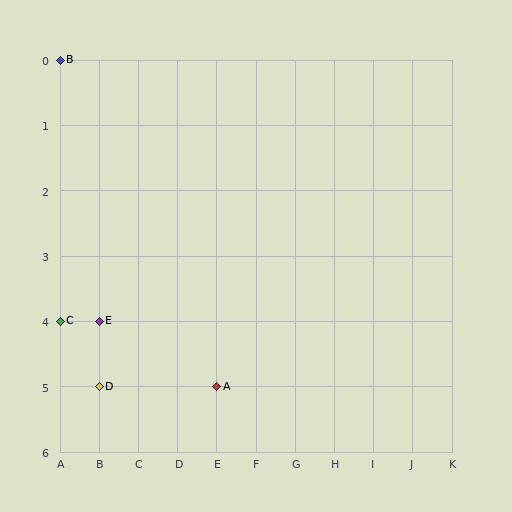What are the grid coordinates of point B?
Point B is at grid coordinates (A, 0).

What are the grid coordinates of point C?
Point C is at grid coordinates (A, 4).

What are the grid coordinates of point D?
Point D is at grid coordinates (B, 5).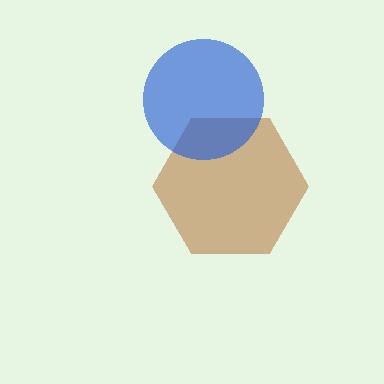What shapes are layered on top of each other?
The layered shapes are: a brown hexagon, a blue circle.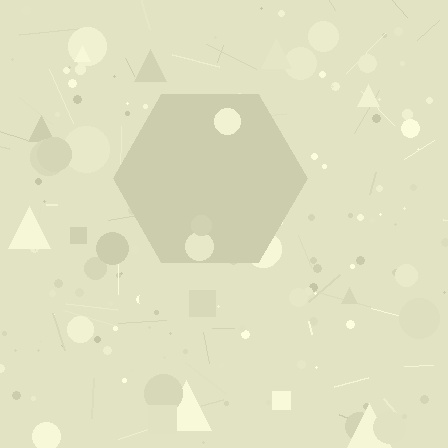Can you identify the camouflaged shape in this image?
The camouflaged shape is a hexagon.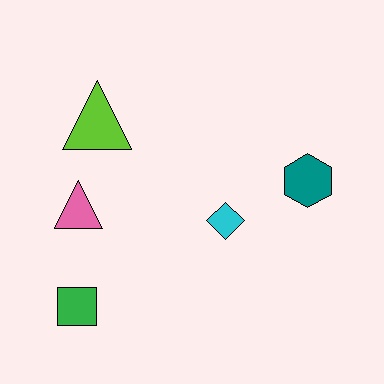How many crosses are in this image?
There are no crosses.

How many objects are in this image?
There are 5 objects.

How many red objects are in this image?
There are no red objects.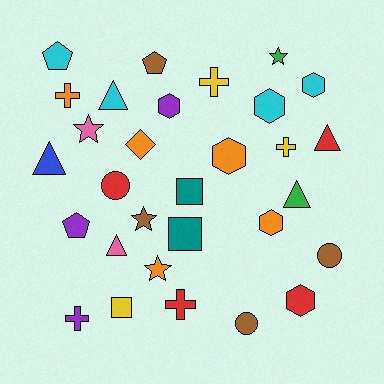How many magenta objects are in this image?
There are no magenta objects.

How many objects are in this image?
There are 30 objects.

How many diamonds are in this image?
There is 1 diamond.